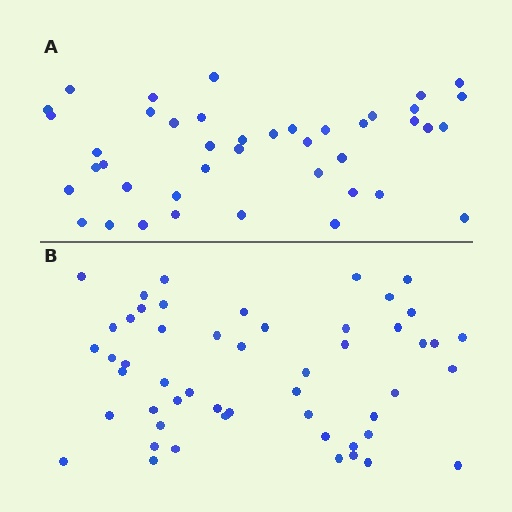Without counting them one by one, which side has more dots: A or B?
Region B (the bottom region) has more dots.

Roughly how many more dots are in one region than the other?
Region B has roughly 10 or so more dots than region A.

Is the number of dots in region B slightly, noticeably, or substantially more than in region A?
Region B has only slightly more — the two regions are fairly close. The ratio is roughly 1.2 to 1.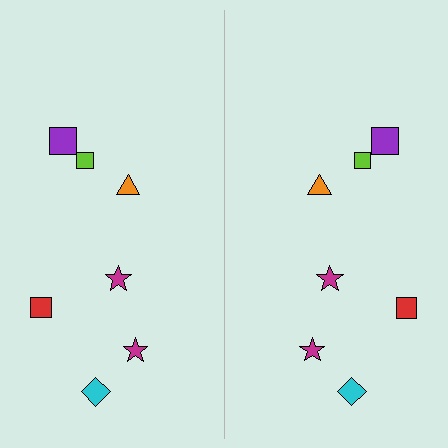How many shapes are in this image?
There are 14 shapes in this image.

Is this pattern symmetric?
Yes, this pattern has bilateral (reflection) symmetry.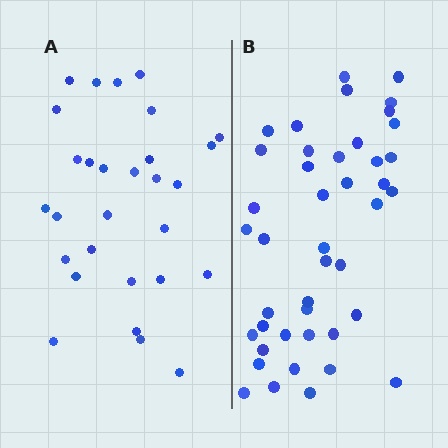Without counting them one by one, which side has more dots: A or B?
Region B (the right region) has more dots.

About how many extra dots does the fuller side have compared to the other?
Region B has approximately 15 more dots than region A.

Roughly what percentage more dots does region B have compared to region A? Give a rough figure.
About 50% more.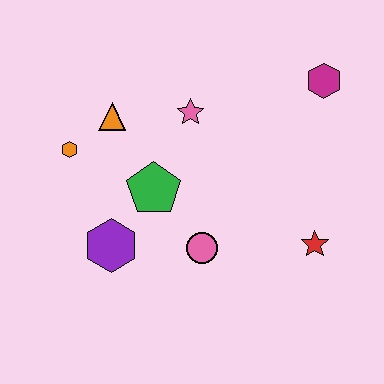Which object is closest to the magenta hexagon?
The pink star is closest to the magenta hexagon.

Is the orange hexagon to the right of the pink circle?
No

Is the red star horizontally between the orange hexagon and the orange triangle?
No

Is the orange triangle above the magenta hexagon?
No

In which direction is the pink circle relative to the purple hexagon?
The pink circle is to the right of the purple hexagon.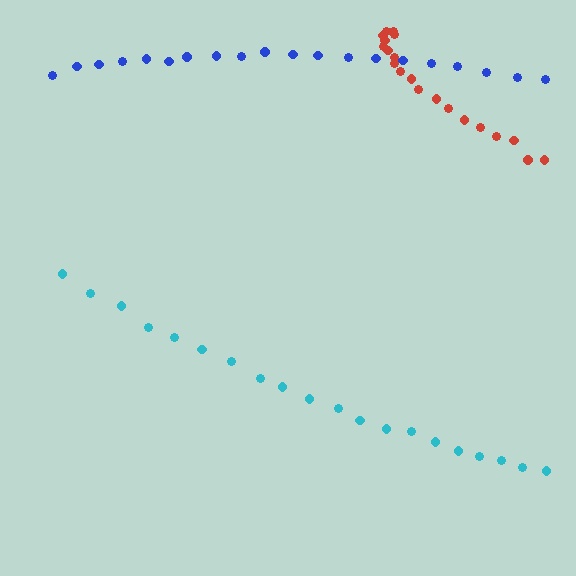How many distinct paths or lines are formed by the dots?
There are 3 distinct paths.